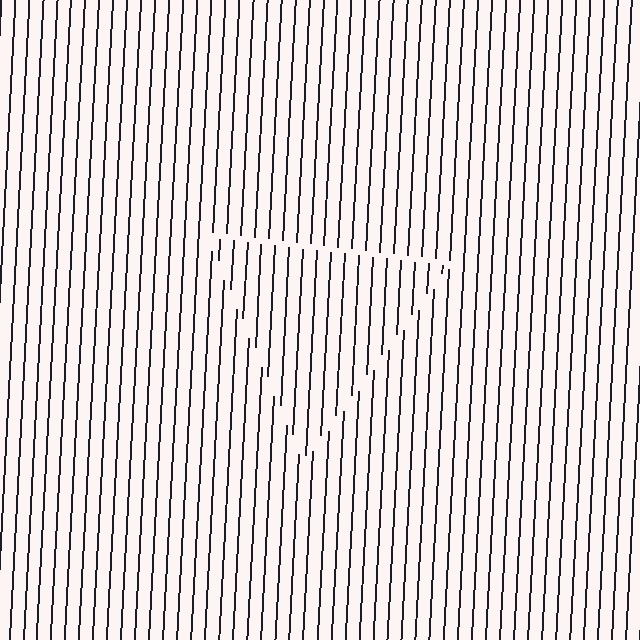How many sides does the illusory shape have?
3 sides — the line-ends trace a triangle.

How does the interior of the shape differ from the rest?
The interior of the shape contains the same grating, shifted by half a period — the contour is defined by the phase discontinuity where line-ends from the inner and outer gratings abut.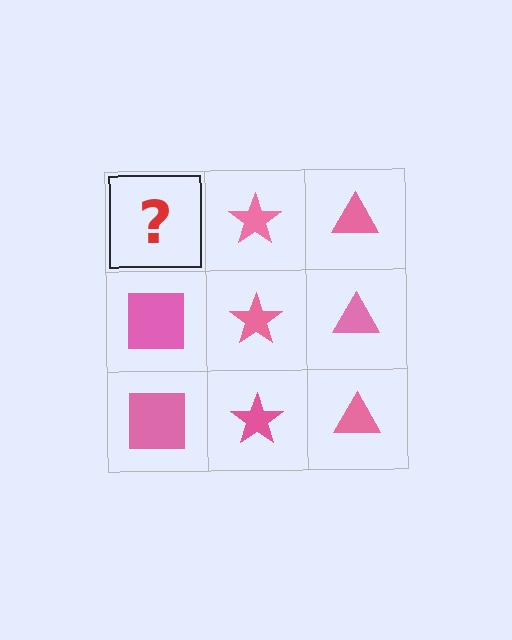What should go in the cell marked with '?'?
The missing cell should contain a pink square.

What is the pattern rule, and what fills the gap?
The rule is that each column has a consistent shape. The gap should be filled with a pink square.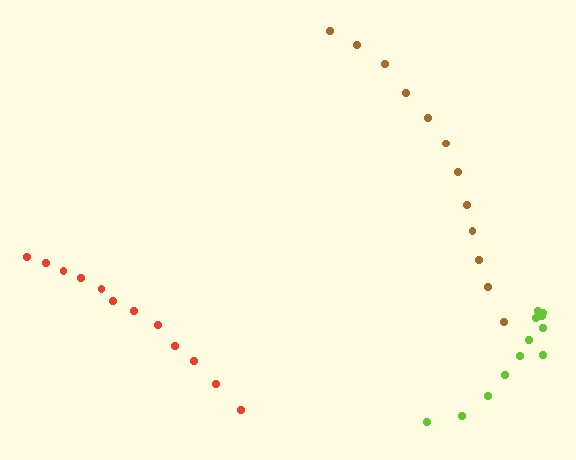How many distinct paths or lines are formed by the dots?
There are 3 distinct paths.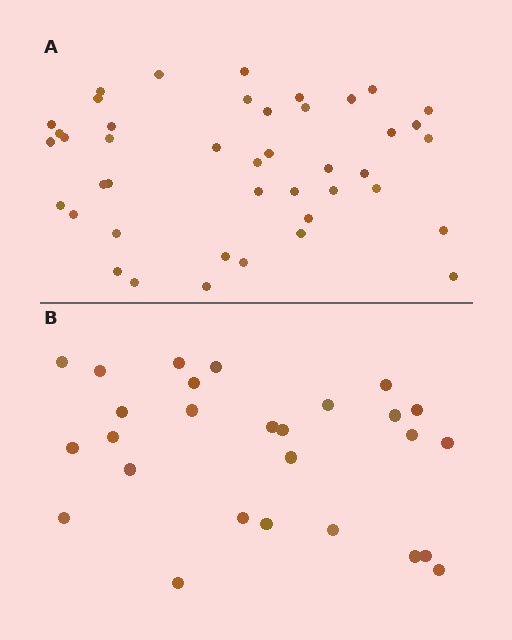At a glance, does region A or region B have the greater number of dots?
Region A (the top region) has more dots.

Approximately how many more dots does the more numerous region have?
Region A has approximately 15 more dots than region B.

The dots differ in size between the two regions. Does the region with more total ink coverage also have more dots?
No. Region B has more total ink coverage because its dots are larger, but region A actually contains more individual dots. Total area can be misleading — the number of items is what matters here.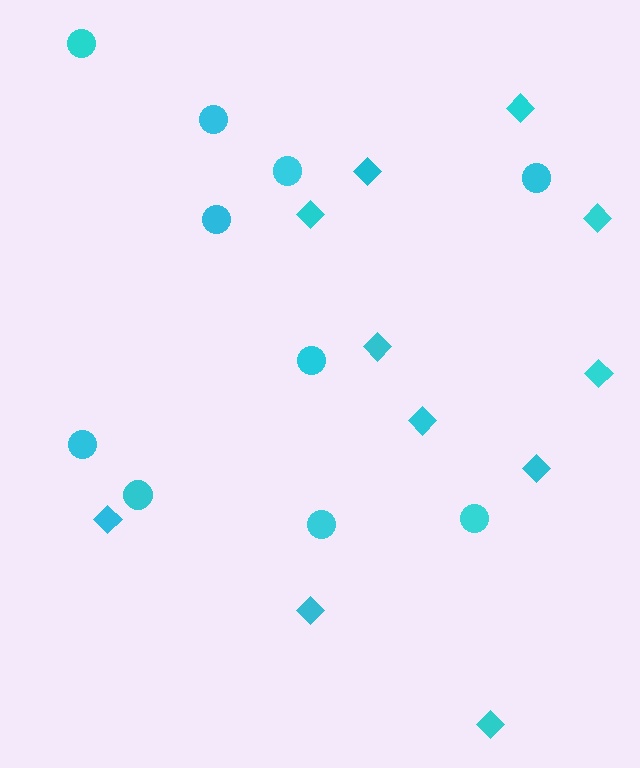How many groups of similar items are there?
There are 2 groups: one group of circles (10) and one group of diamonds (11).